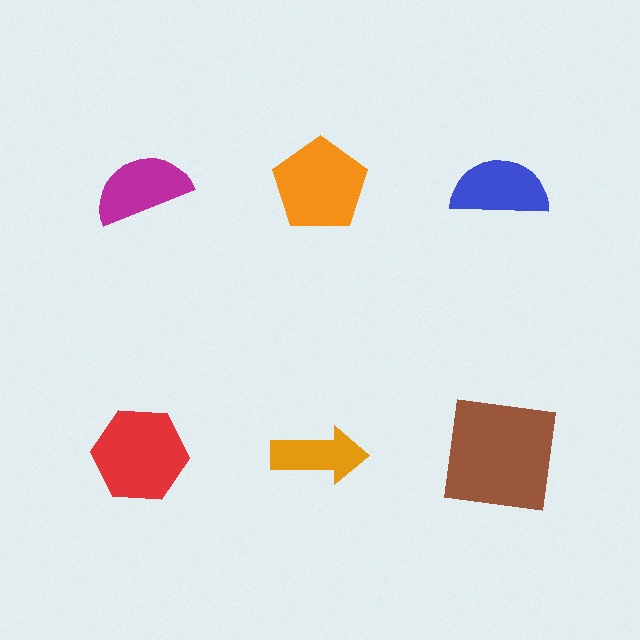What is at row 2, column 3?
A brown square.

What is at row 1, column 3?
A blue semicircle.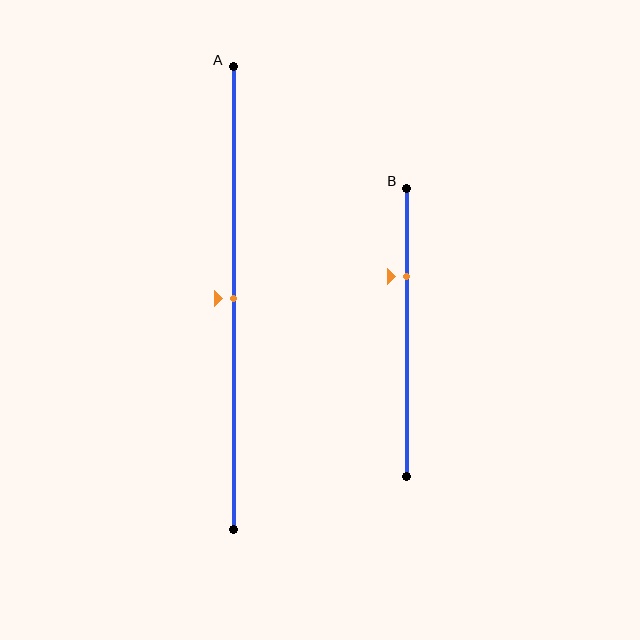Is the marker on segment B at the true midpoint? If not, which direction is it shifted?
No, the marker on segment B is shifted upward by about 20% of the segment length.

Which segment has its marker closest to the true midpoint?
Segment A has its marker closest to the true midpoint.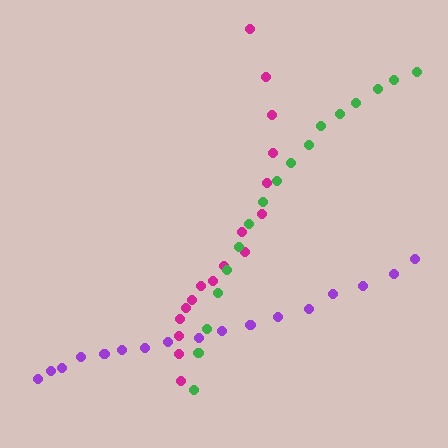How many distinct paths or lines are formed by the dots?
There are 3 distinct paths.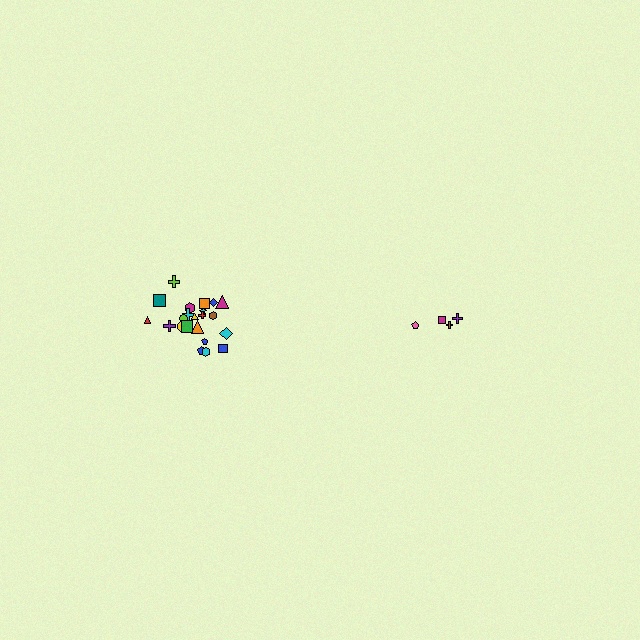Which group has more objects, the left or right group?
The left group.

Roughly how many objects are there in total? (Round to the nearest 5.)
Roughly 25 objects in total.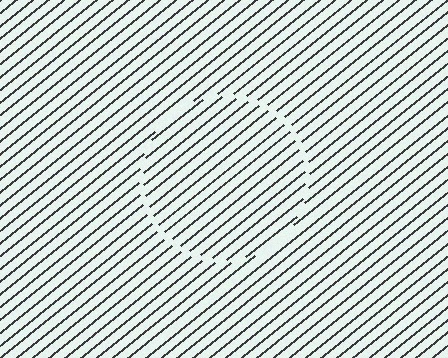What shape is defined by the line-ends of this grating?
An illusory circle. The interior of the shape contains the same grating, shifted by half a period — the contour is defined by the phase discontinuity where line-ends from the inner and outer gratings abut.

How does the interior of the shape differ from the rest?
The interior of the shape contains the same grating, shifted by half a period — the contour is defined by the phase discontinuity where line-ends from the inner and outer gratings abut.